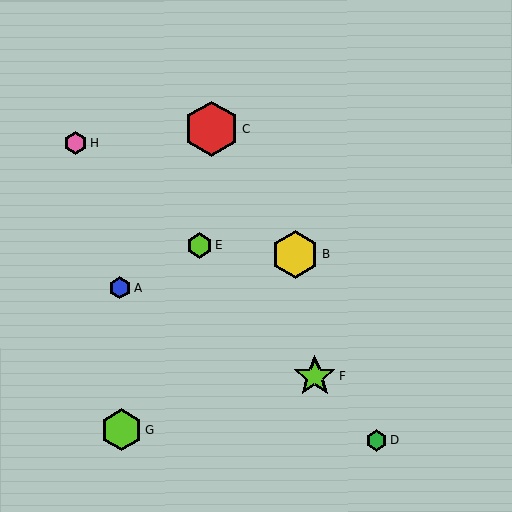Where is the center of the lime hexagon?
The center of the lime hexagon is at (199, 246).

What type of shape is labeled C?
Shape C is a red hexagon.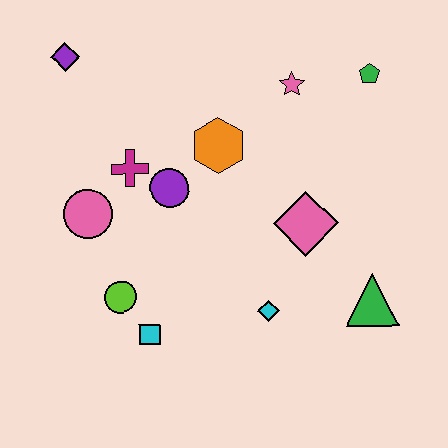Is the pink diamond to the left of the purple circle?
No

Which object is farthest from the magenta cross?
The green triangle is farthest from the magenta cross.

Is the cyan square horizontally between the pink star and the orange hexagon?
No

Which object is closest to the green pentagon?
The pink star is closest to the green pentagon.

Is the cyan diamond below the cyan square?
No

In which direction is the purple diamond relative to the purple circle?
The purple diamond is above the purple circle.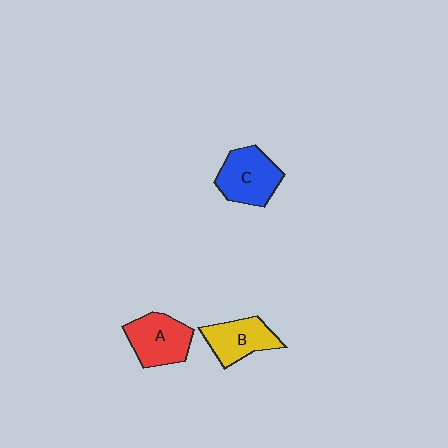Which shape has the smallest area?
Shape B (yellow).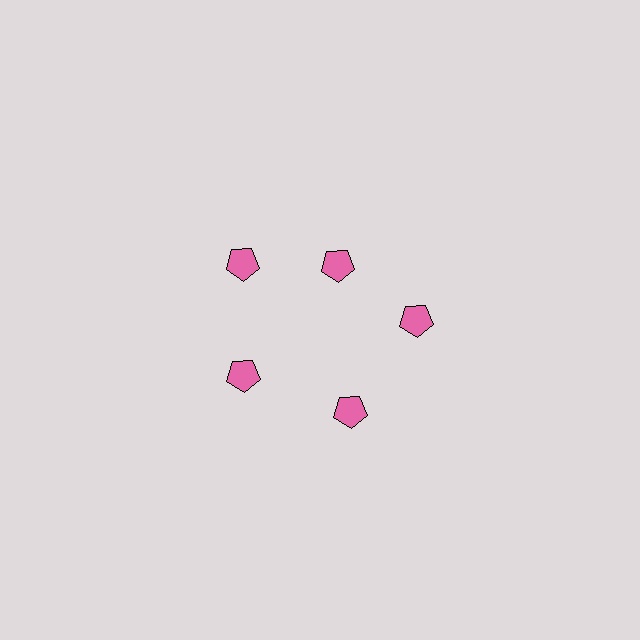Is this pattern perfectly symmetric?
No. The 5 pink pentagons are arranged in a ring, but one element near the 1 o'clock position is pulled inward toward the center, breaking the 5-fold rotational symmetry.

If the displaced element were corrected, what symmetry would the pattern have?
It would have 5-fold rotational symmetry — the pattern would map onto itself every 72 degrees.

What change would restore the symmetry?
The symmetry would be restored by moving it outward, back onto the ring so that all 5 pentagons sit at equal angles and equal distance from the center.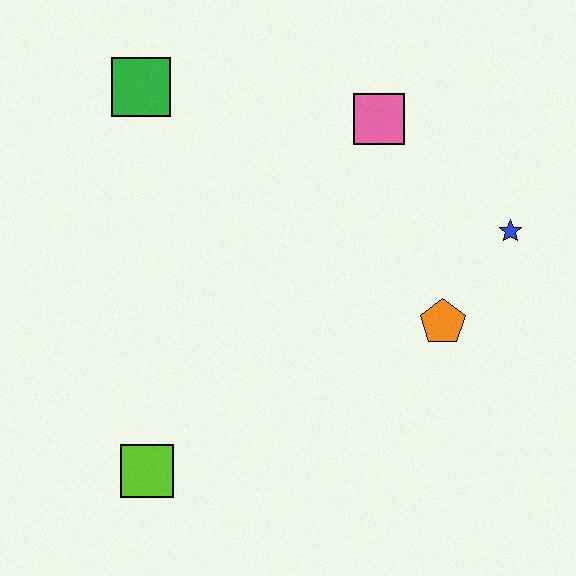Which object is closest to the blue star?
The orange pentagon is closest to the blue star.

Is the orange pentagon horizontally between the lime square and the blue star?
Yes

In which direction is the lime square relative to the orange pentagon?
The lime square is to the left of the orange pentagon.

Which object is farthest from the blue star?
The lime square is farthest from the blue star.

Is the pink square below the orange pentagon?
No